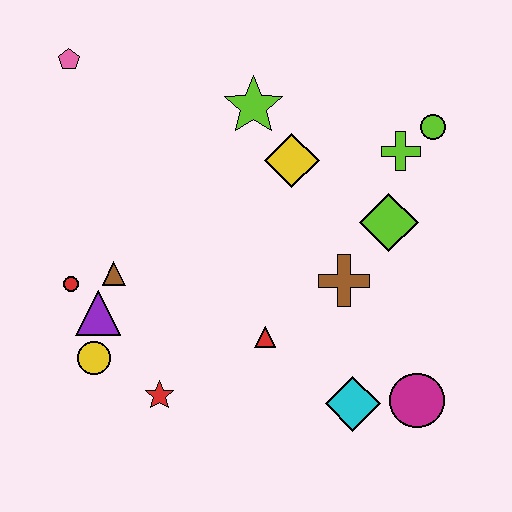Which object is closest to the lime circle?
The lime cross is closest to the lime circle.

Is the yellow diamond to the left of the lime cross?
Yes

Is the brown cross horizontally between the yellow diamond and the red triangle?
No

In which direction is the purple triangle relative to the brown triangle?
The purple triangle is below the brown triangle.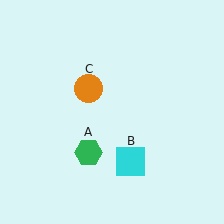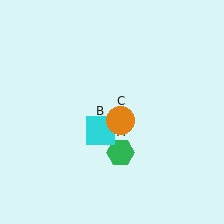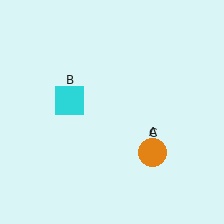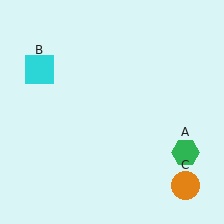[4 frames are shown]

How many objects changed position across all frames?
3 objects changed position: green hexagon (object A), cyan square (object B), orange circle (object C).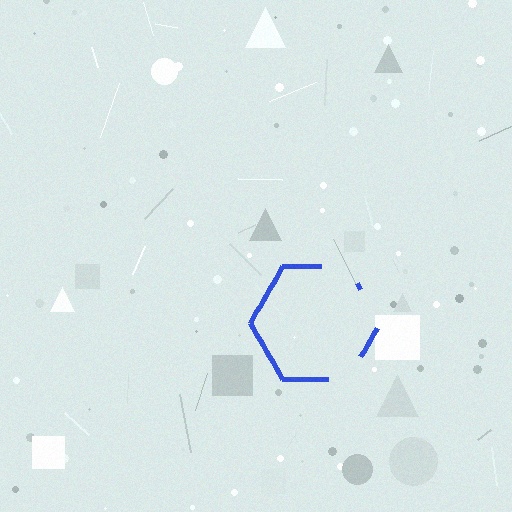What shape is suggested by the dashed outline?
The dashed outline suggests a hexagon.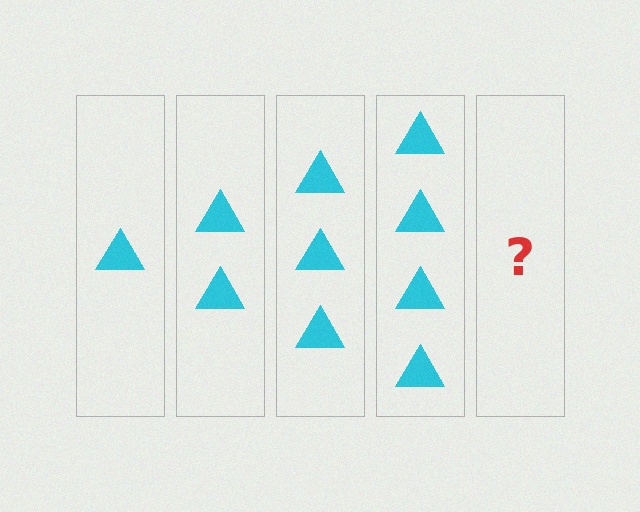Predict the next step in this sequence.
The next step is 5 triangles.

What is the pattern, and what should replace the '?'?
The pattern is that each step adds one more triangle. The '?' should be 5 triangles.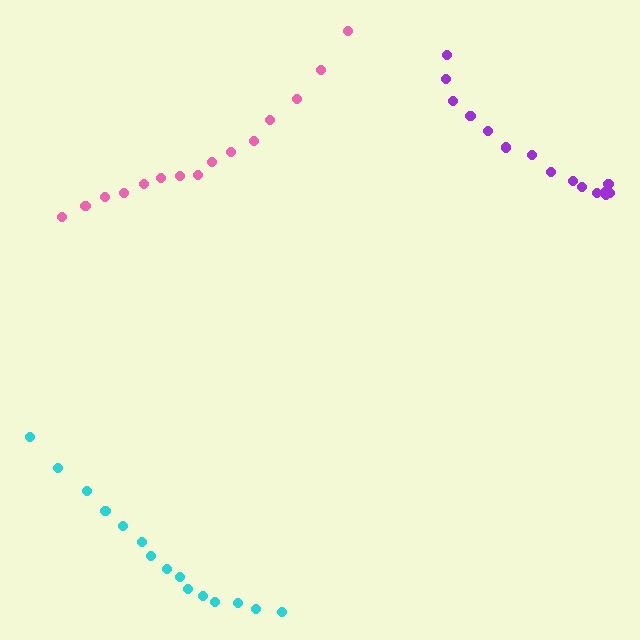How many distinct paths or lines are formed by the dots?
There are 3 distinct paths.